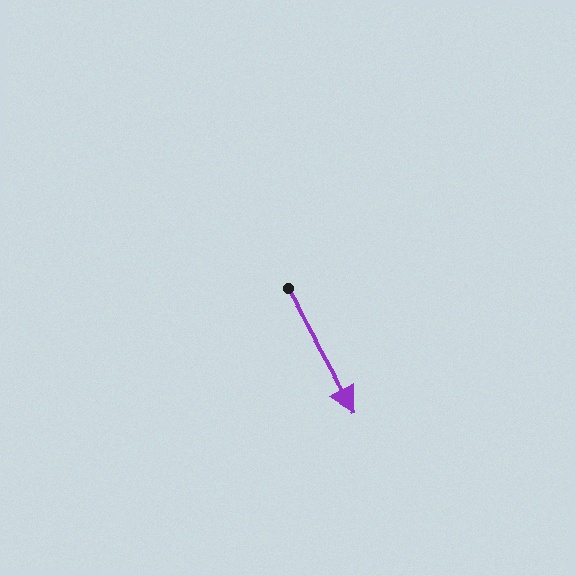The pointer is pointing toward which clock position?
Roughly 5 o'clock.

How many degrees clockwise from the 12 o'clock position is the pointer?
Approximately 151 degrees.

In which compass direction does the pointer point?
Southeast.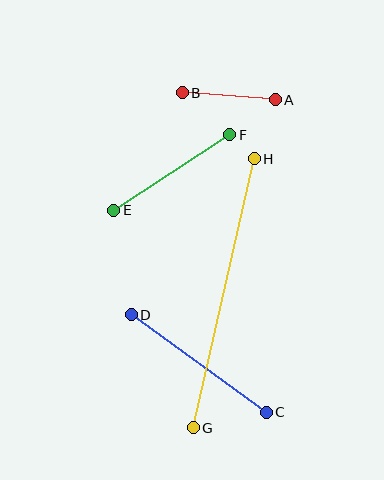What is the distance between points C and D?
The distance is approximately 166 pixels.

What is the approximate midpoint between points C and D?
The midpoint is at approximately (199, 363) pixels.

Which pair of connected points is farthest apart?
Points G and H are farthest apart.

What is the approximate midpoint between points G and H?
The midpoint is at approximately (224, 293) pixels.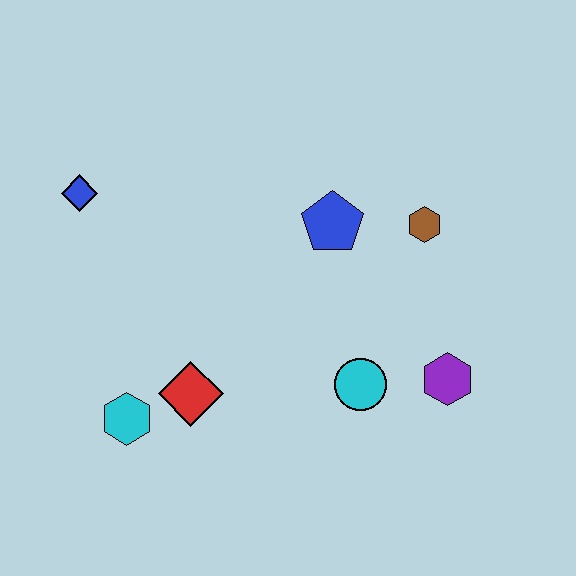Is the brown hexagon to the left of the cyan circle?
No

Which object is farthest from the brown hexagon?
The cyan hexagon is farthest from the brown hexagon.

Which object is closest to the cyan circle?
The purple hexagon is closest to the cyan circle.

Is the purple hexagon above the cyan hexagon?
Yes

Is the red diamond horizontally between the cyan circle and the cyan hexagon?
Yes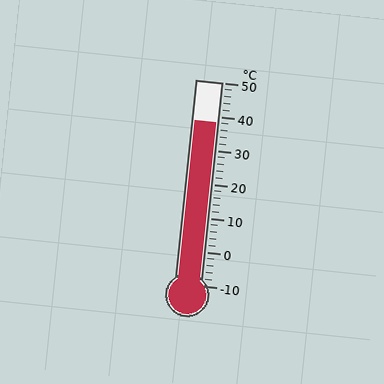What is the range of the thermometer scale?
The thermometer scale ranges from -10°C to 50°C.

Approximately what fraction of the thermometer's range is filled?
The thermometer is filled to approximately 80% of its range.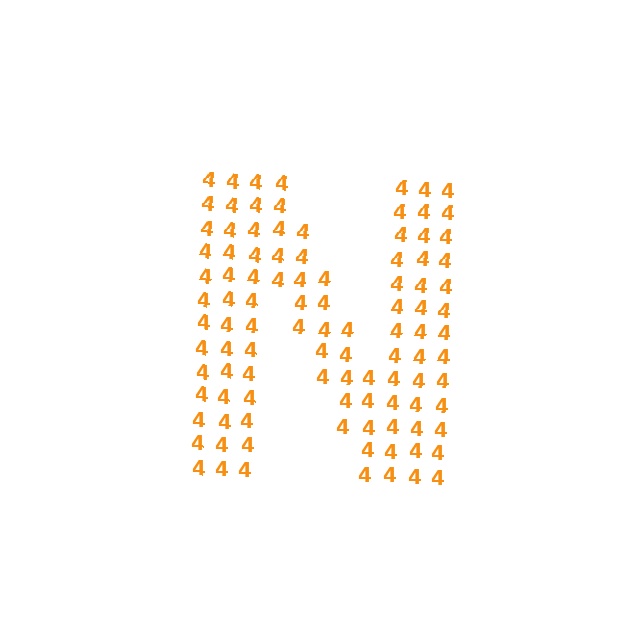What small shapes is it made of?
It is made of small digit 4's.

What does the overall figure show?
The overall figure shows the letter N.